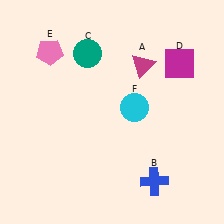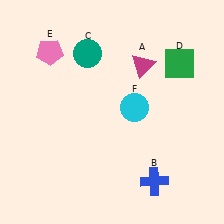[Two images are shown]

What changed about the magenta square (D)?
In Image 1, D is magenta. In Image 2, it changed to green.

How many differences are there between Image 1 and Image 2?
There is 1 difference between the two images.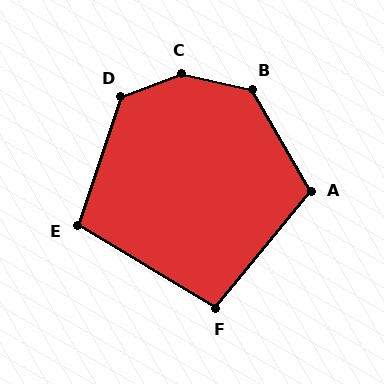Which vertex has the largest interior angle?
C, at approximately 146 degrees.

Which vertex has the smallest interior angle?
F, at approximately 98 degrees.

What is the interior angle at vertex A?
Approximately 111 degrees (obtuse).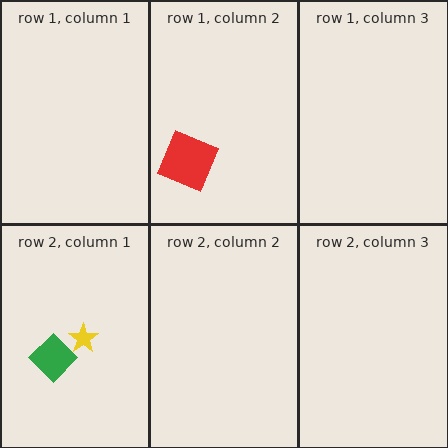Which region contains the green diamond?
The row 2, column 1 region.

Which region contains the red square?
The row 1, column 2 region.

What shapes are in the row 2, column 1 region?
The yellow star, the green diamond.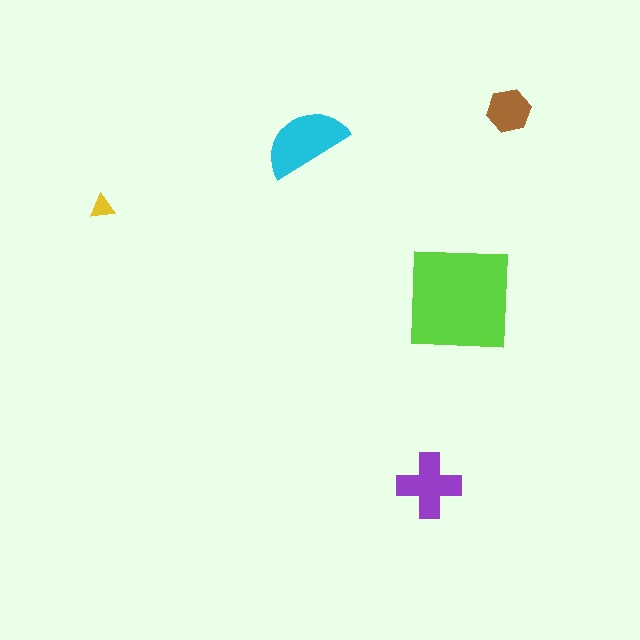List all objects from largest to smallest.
The lime square, the cyan semicircle, the purple cross, the brown hexagon, the yellow triangle.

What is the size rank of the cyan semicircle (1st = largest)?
2nd.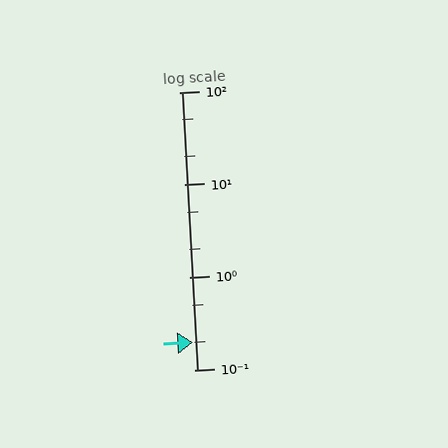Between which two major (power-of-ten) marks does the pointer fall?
The pointer is between 0.1 and 1.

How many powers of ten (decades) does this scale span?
The scale spans 3 decades, from 0.1 to 100.